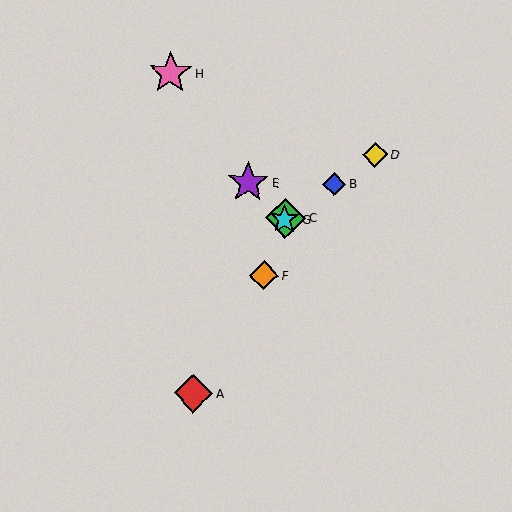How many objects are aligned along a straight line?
4 objects (B, C, D, G) are aligned along a straight line.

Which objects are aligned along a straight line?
Objects B, C, D, G are aligned along a straight line.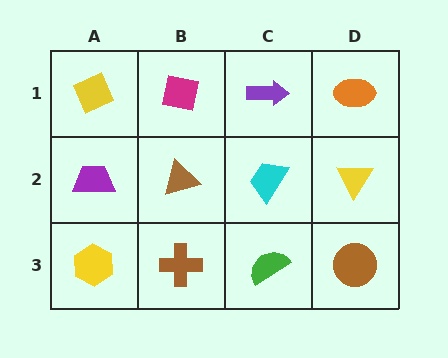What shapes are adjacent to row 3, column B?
A brown triangle (row 2, column B), a yellow hexagon (row 3, column A), a green semicircle (row 3, column C).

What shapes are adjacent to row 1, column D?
A yellow triangle (row 2, column D), a purple arrow (row 1, column C).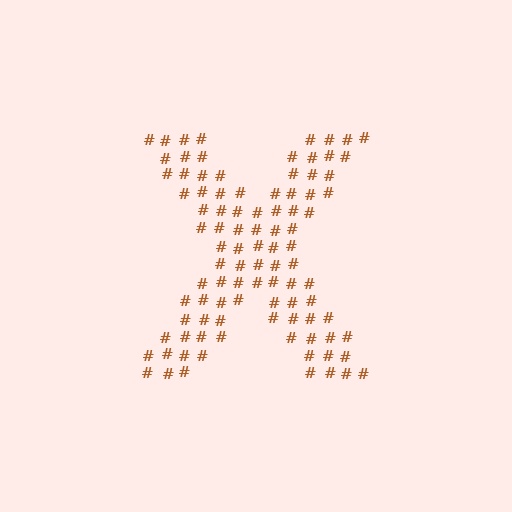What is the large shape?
The large shape is the letter X.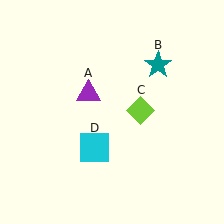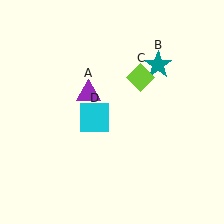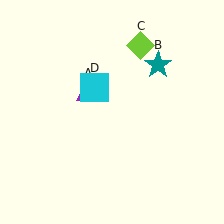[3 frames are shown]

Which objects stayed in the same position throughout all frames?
Purple triangle (object A) and teal star (object B) remained stationary.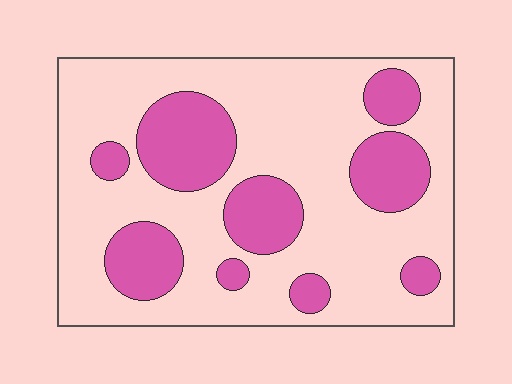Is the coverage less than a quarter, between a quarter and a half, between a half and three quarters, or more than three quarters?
Between a quarter and a half.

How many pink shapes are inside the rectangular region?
9.